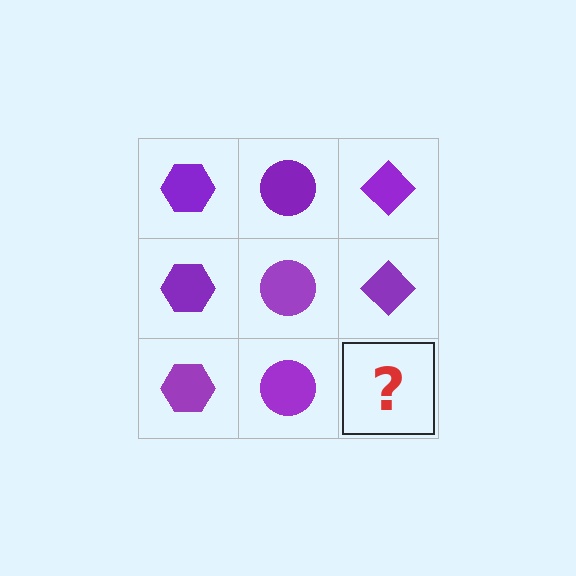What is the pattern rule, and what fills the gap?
The rule is that each column has a consistent shape. The gap should be filled with a purple diamond.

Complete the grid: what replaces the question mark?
The question mark should be replaced with a purple diamond.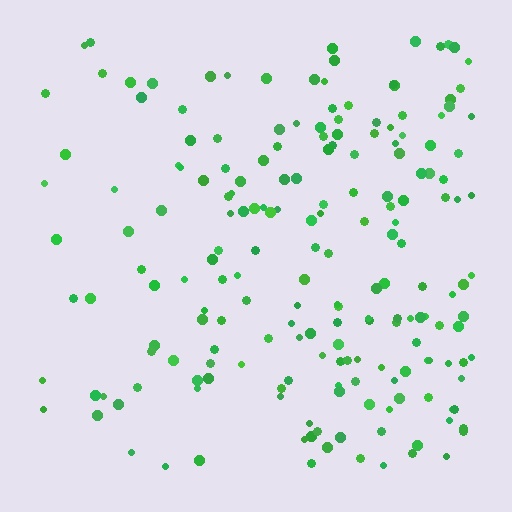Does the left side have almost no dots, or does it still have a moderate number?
Still a moderate number, just noticeably fewer than the right.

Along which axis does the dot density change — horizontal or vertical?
Horizontal.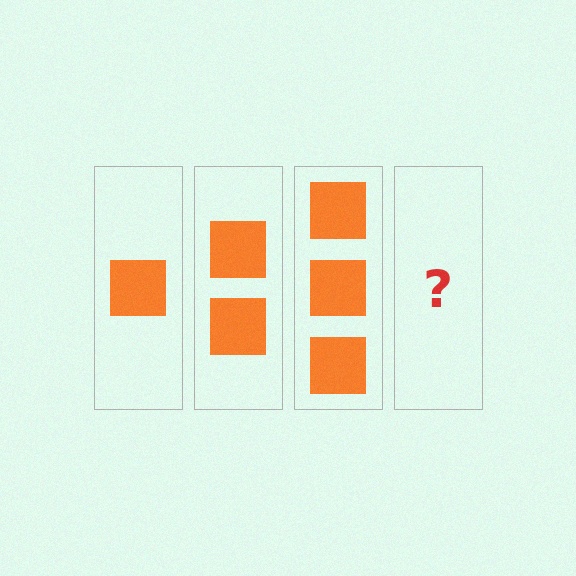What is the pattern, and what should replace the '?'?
The pattern is that each step adds one more square. The '?' should be 4 squares.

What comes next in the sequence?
The next element should be 4 squares.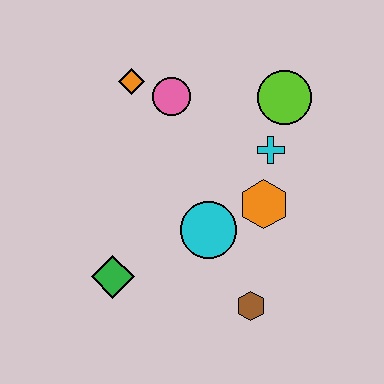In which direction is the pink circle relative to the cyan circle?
The pink circle is above the cyan circle.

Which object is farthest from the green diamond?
The lime circle is farthest from the green diamond.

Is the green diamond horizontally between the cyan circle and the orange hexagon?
No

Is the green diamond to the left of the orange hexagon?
Yes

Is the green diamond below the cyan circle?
Yes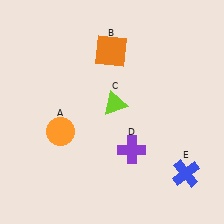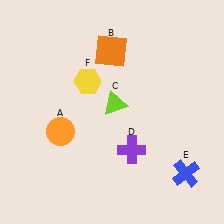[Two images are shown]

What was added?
A yellow hexagon (F) was added in Image 2.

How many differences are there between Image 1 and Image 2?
There is 1 difference between the two images.